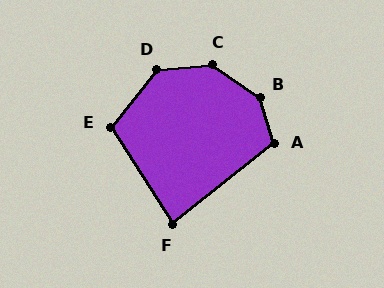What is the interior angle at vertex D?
Approximately 133 degrees (obtuse).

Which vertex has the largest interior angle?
B, at approximately 142 degrees.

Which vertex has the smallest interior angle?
F, at approximately 84 degrees.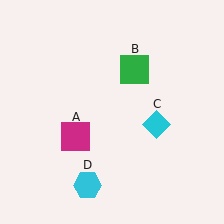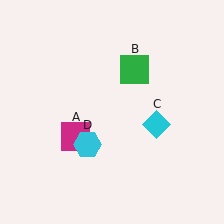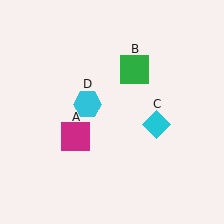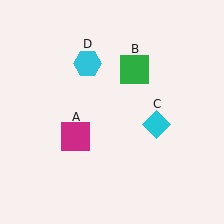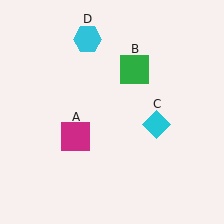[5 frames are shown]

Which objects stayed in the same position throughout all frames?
Magenta square (object A) and green square (object B) and cyan diamond (object C) remained stationary.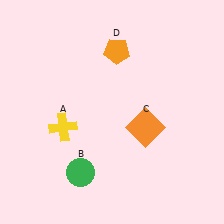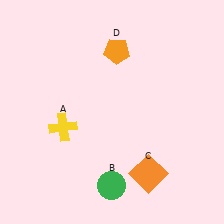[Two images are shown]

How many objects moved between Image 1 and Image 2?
2 objects moved between the two images.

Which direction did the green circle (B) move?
The green circle (B) moved right.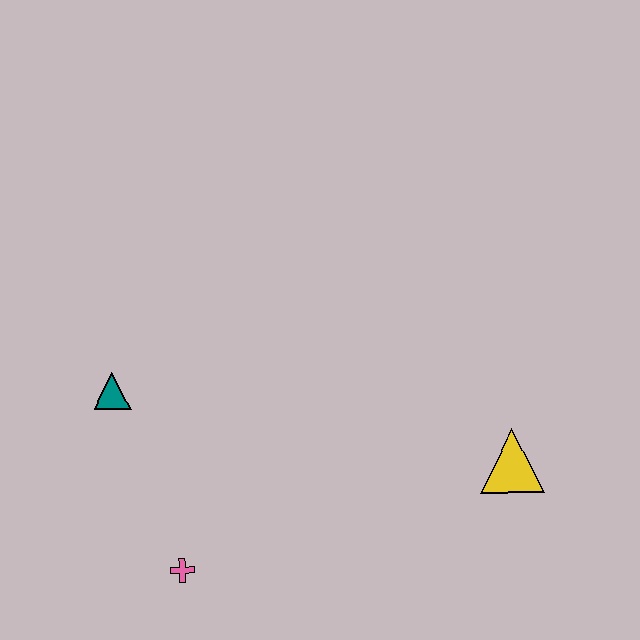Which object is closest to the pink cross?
The teal triangle is closest to the pink cross.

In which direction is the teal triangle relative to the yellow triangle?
The teal triangle is to the left of the yellow triangle.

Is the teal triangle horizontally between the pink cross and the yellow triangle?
No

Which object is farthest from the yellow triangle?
The teal triangle is farthest from the yellow triangle.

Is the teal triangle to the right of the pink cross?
No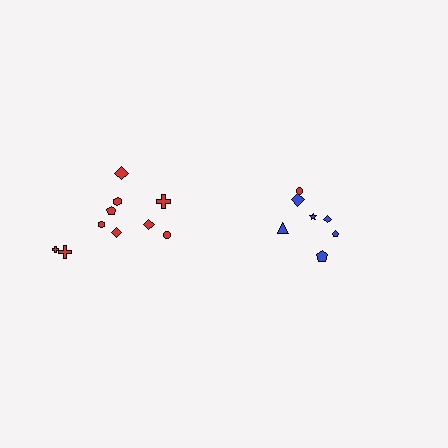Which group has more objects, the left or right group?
The left group.